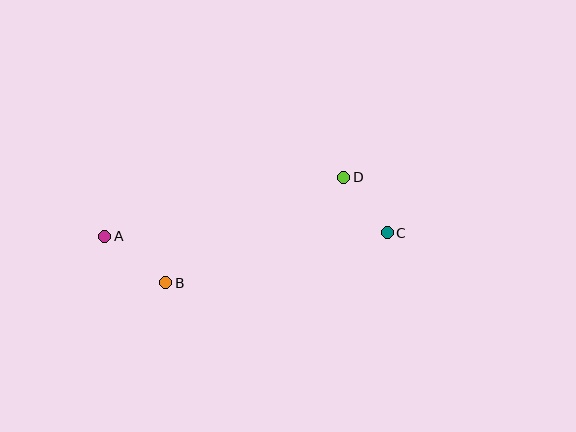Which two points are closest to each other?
Points C and D are closest to each other.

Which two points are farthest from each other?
Points A and C are farthest from each other.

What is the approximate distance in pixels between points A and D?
The distance between A and D is approximately 246 pixels.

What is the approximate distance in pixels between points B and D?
The distance between B and D is approximately 207 pixels.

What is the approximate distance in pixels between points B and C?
The distance between B and C is approximately 227 pixels.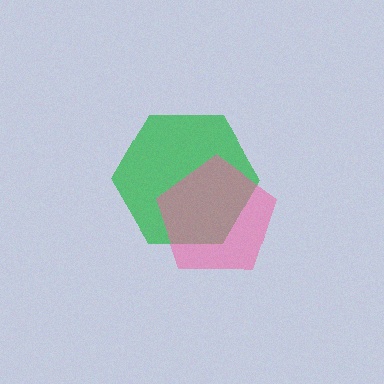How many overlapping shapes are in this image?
There are 2 overlapping shapes in the image.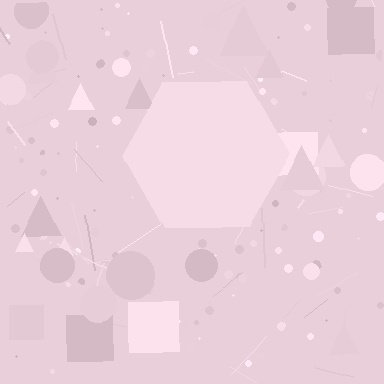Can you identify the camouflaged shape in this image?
The camouflaged shape is a hexagon.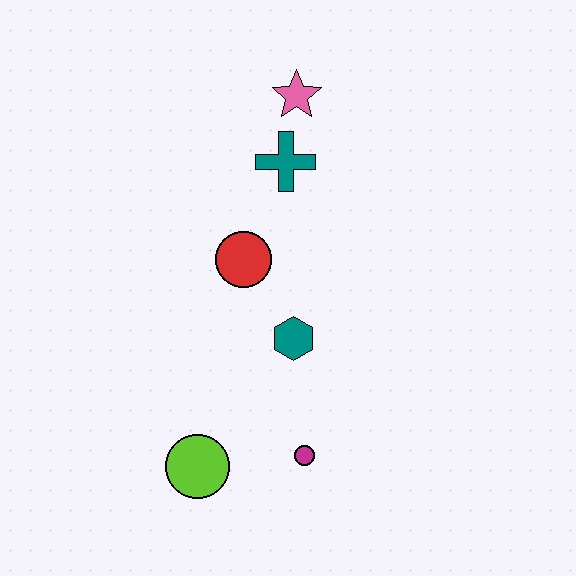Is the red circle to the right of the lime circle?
Yes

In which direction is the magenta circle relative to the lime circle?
The magenta circle is to the right of the lime circle.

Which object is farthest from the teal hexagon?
The pink star is farthest from the teal hexagon.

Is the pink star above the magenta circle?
Yes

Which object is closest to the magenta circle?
The lime circle is closest to the magenta circle.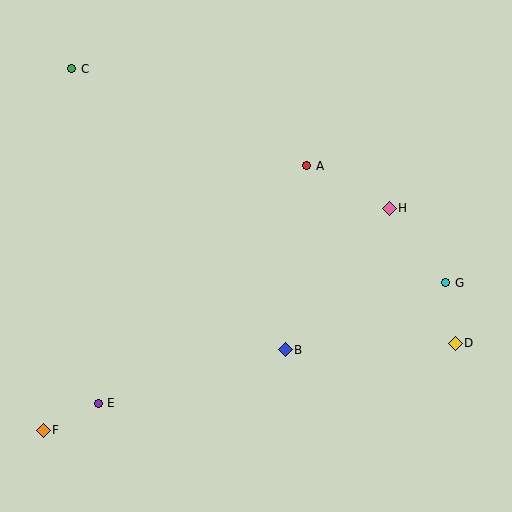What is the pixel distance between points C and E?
The distance between C and E is 336 pixels.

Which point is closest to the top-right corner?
Point H is closest to the top-right corner.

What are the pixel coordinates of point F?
Point F is at (43, 430).